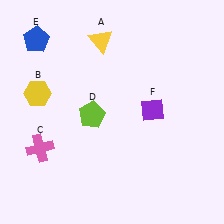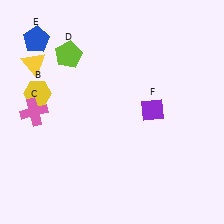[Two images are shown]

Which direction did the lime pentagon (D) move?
The lime pentagon (D) moved up.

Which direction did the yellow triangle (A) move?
The yellow triangle (A) moved left.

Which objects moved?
The objects that moved are: the yellow triangle (A), the pink cross (C), the lime pentagon (D).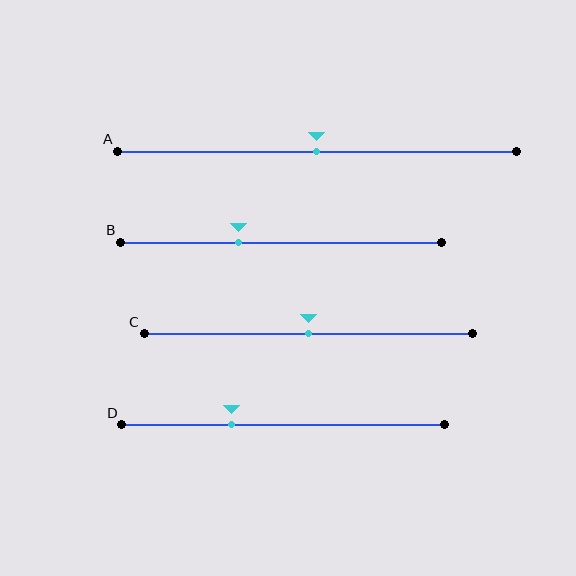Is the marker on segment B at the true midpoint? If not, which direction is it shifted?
No, the marker on segment B is shifted to the left by about 13% of the segment length.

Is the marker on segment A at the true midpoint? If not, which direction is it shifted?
Yes, the marker on segment A is at the true midpoint.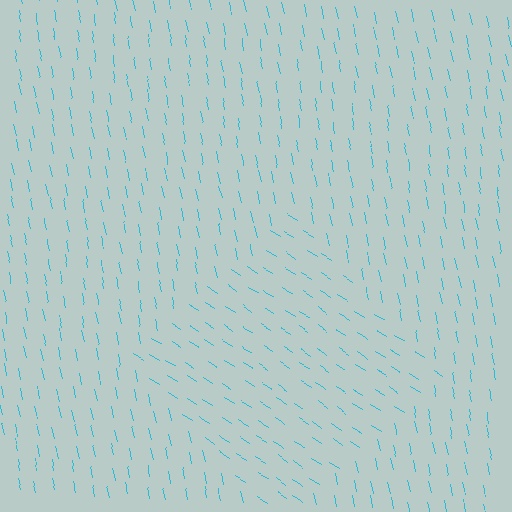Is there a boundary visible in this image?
Yes, there is a texture boundary formed by a change in line orientation.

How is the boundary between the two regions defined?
The boundary is defined purely by a change in line orientation (approximately 45 degrees difference). All lines are the same color and thickness.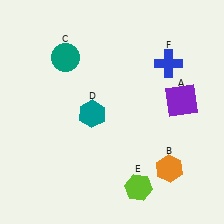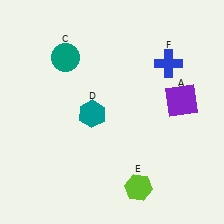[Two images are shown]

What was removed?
The orange hexagon (B) was removed in Image 2.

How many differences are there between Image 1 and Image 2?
There is 1 difference between the two images.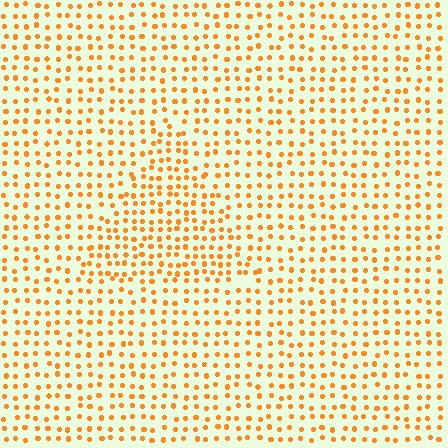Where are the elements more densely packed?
The elements are more densely packed inside the triangle boundary.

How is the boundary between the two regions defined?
The boundary is defined by a change in element density (approximately 1.5x ratio). All elements are the same color, size, and shape.